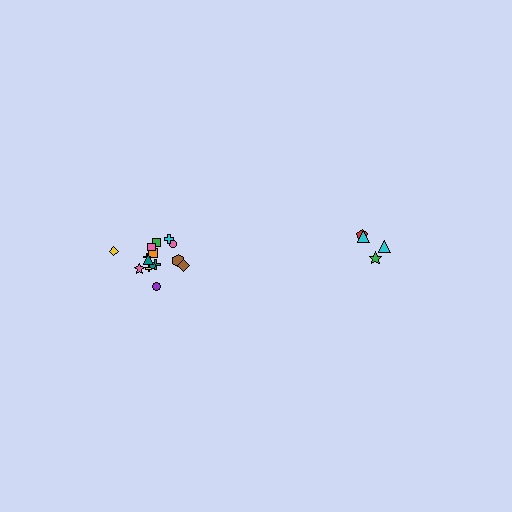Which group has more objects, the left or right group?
The left group.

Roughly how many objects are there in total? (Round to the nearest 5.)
Roughly 20 objects in total.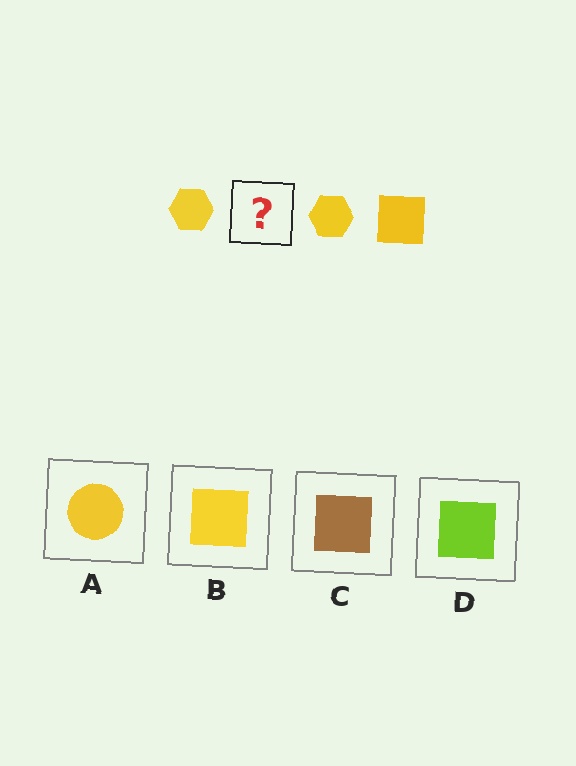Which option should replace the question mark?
Option B.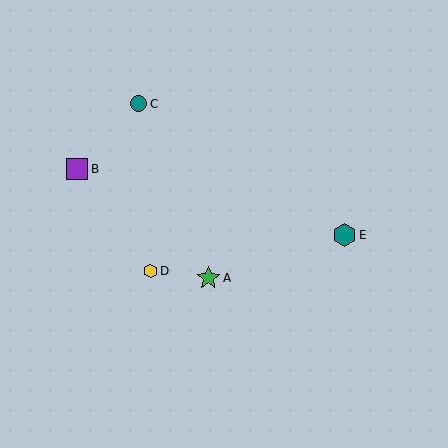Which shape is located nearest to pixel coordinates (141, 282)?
The yellow hexagon (labeled D) at (151, 271) is nearest to that location.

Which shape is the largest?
The teal hexagon (labeled E) is the largest.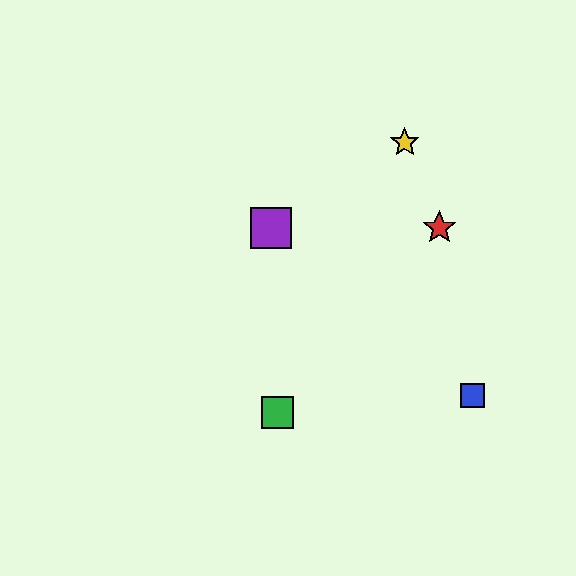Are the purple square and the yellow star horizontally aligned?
No, the purple square is at y≈228 and the yellow star is at y≈142.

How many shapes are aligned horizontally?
2 shapes (the red star, the purple square) are aligned horizontally.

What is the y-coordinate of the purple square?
The purple square is at y≈228.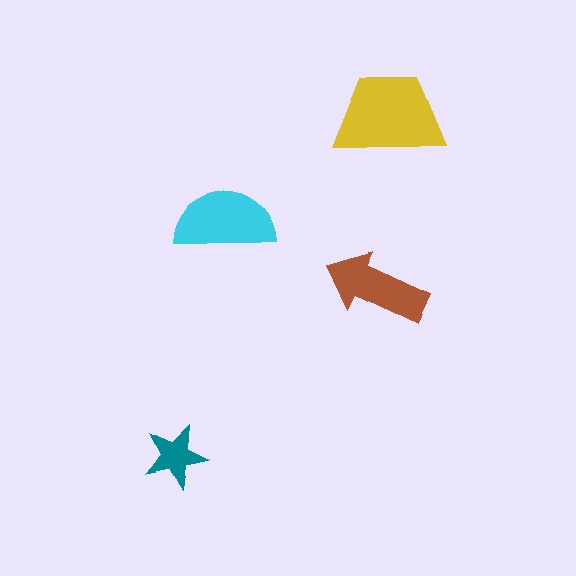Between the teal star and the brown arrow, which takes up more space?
The brown arrow.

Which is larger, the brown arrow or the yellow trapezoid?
The yellow trapezoid.